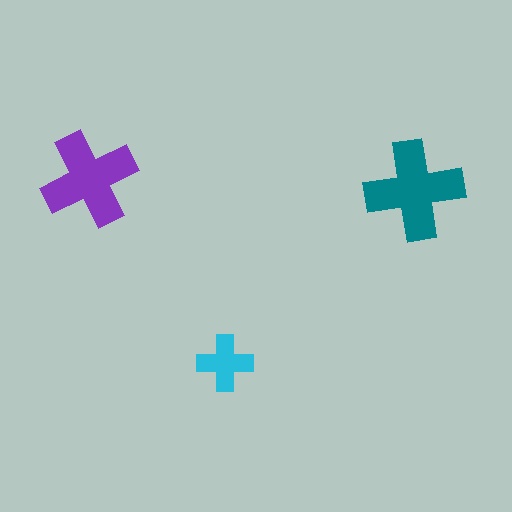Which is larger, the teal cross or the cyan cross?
The teal one.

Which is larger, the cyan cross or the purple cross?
The purple one.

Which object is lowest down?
The cyan cross is bottommost.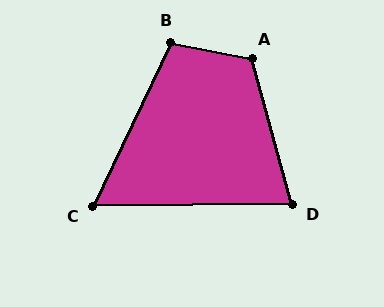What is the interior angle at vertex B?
Approximately 105 degrees (obtuse).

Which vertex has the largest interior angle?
A, at approximately 116 degrees.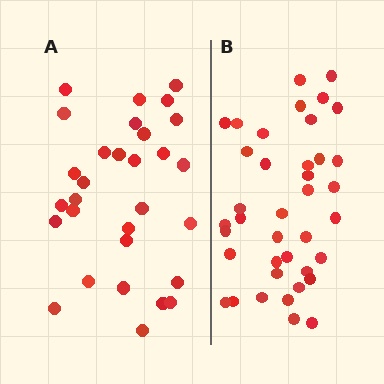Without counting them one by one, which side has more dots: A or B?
Region B (the right region) has more dots.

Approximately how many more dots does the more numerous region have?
Region B has roughly 8 or so more dots than region A.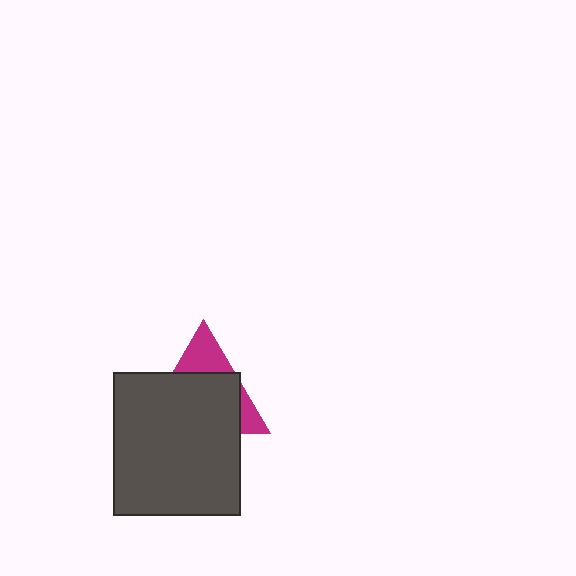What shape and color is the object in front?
The object in front is a dark gray rectangle.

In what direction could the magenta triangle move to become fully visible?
The magenta triangle could move up. That would shift it out from behind the dark gray rectangle entirely.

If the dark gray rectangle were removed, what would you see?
You would see the complete magenta triangle.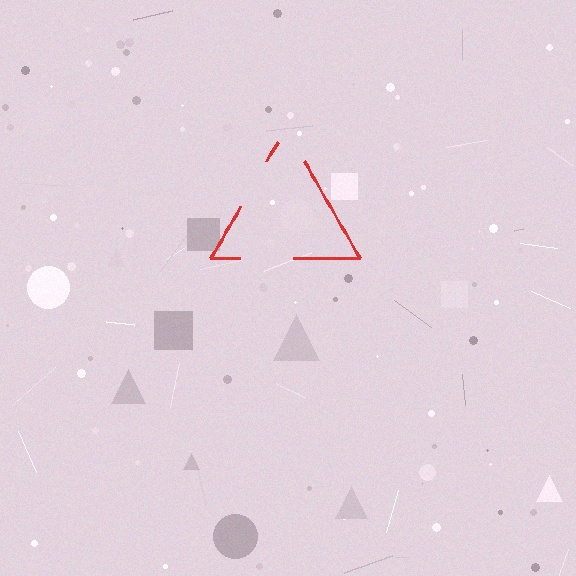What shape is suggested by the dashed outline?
The dashed outline suggests a triangle.